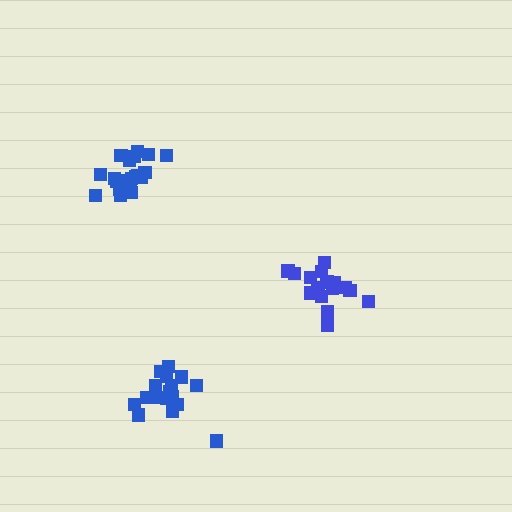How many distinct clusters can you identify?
There are 3 distinct clusters.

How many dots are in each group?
Group 1: 17 dots, Group 2: 18 dots, Group 3: 21 dots (56 total).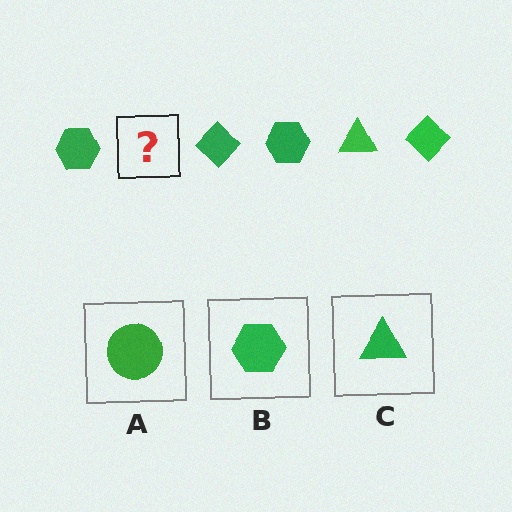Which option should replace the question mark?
Option C.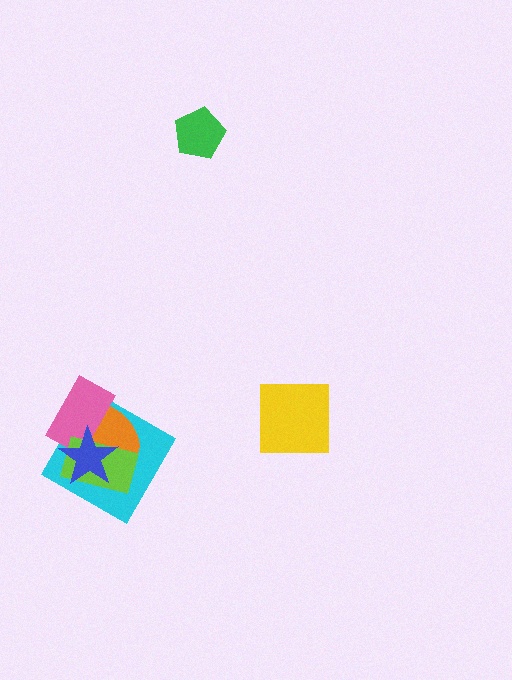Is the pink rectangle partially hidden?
Yes, it is partially covered by another shape.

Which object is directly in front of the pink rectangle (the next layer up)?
The lime rectangle is directly in front of the pink rectangle.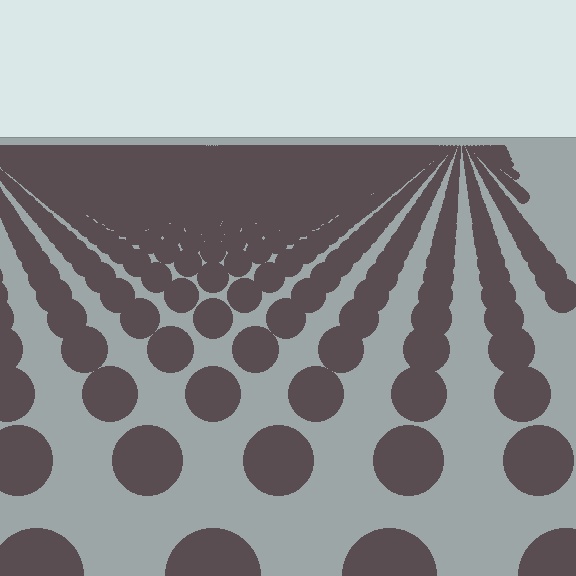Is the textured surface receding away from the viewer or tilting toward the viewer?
The surface is receding away from the viewer. Texture elements get smaller and denser toward the top.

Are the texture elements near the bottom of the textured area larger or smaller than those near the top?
Larger. Near the bottom, elements are closer to the viewer and appear at a bigger on-screen size.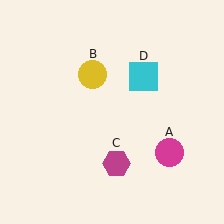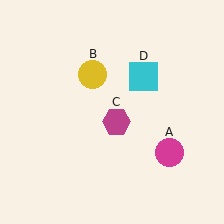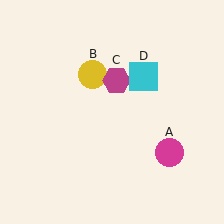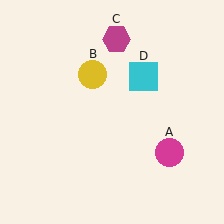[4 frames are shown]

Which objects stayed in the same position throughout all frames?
Magenta circle (object A) and yellow circle (object B) and cyan square (object D) remained stationary.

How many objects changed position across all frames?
1 object changed position: magenta hexagon (object C).